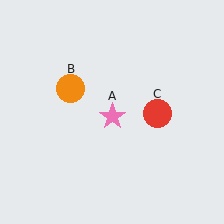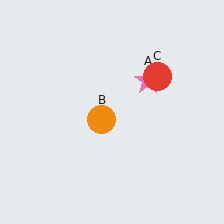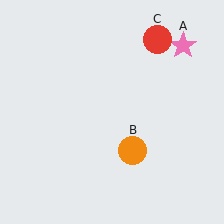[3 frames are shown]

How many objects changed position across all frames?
3 objects changed position: pink star (object A), orange circle (object B), red circle (object C).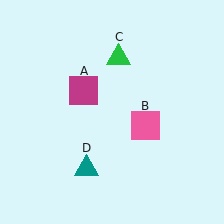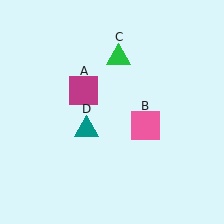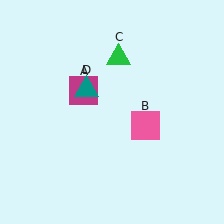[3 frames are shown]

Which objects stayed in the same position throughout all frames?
Magenta square (object A) and pink square (object B) and green triangle (object C) remained stationary.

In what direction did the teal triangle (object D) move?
The teal triangle (object D) moved up.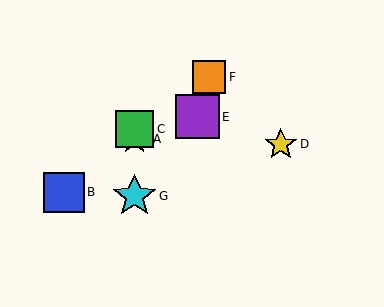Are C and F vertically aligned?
No, C is at x≈135 and F is at x≈209.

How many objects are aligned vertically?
3 objects (A, C, G) are aligned vertically.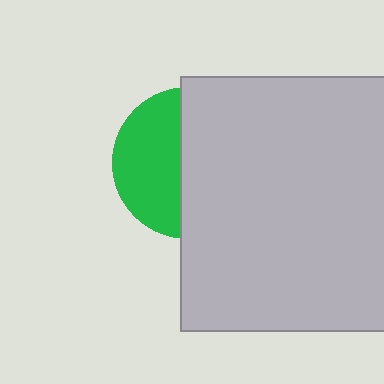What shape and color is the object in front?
The object in front is a light gray square.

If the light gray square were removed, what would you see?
You would see the complete green circle.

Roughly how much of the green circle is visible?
A small part of it is visible (roughly 43%).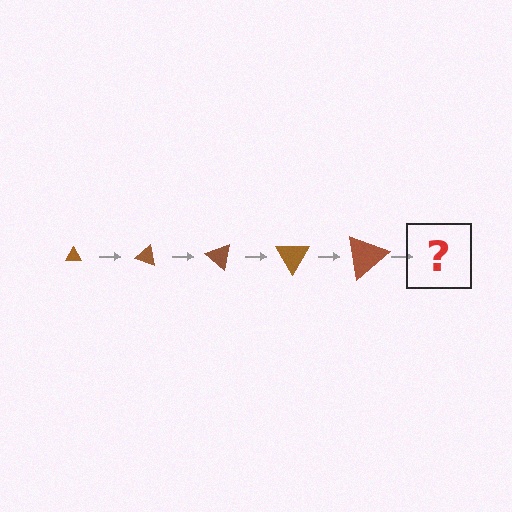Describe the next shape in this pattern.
It should be a triangle, larger than the previous one and rotated 100 degrees from the start.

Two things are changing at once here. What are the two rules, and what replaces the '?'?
The two rules are that the triangle grows larger each step and it rotates 20 degrees each step. The '?' should be a triangle, larger than the previous one and rotated 100 degrees from the start.